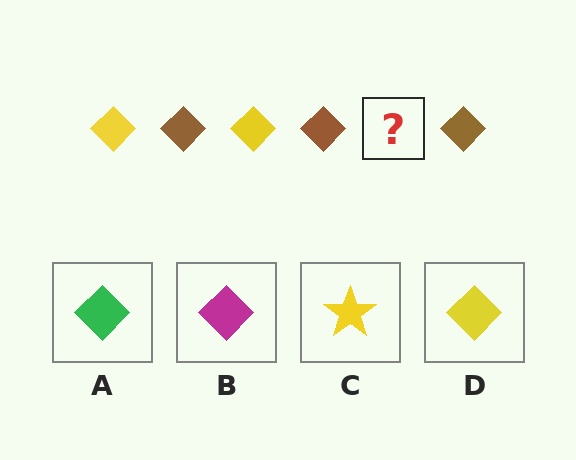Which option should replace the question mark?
Option D.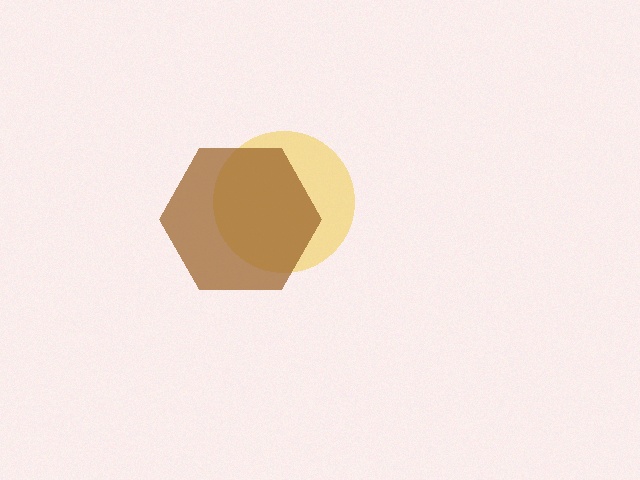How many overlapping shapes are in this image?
There are 2 overlapping shapes in the image.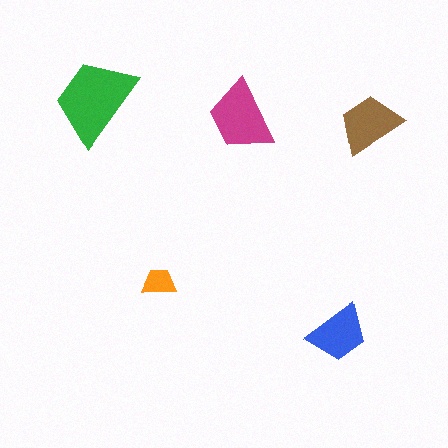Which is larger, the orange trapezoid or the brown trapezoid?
The brown one.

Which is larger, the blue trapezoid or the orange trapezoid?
The blue one.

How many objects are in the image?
There are 5 objects in the image.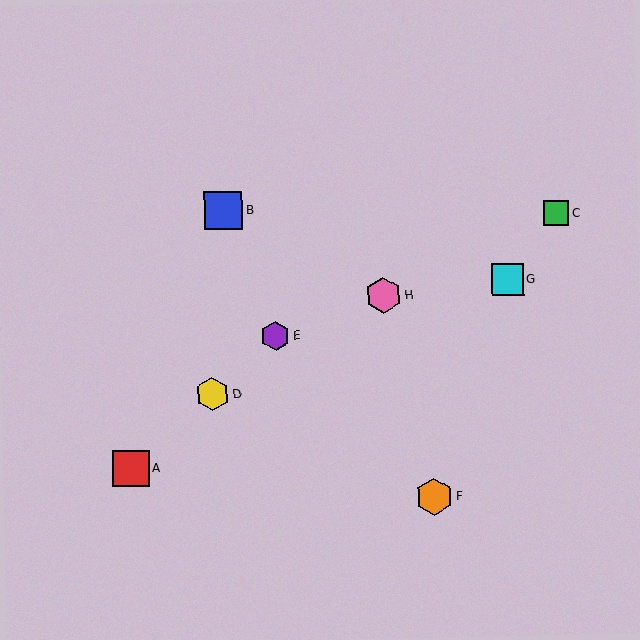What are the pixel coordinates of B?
Object B is at (223, 211).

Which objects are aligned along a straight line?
Objects A, D, E are aligned along a straight line.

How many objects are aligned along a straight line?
3 objects (A, D, E) are aligned along a straight line.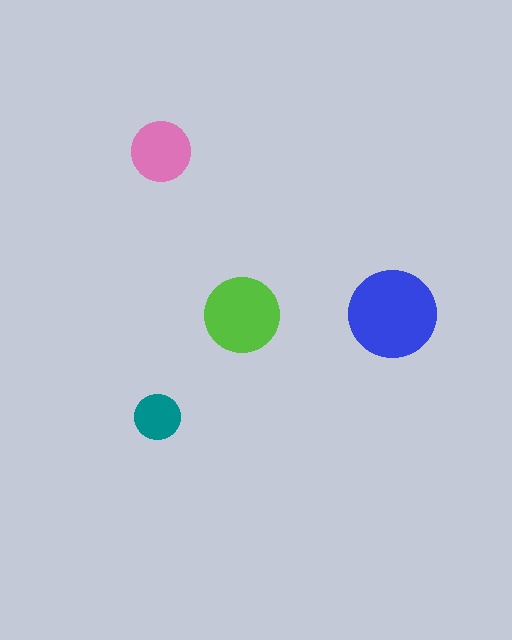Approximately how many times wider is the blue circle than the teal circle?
About 2 times wider.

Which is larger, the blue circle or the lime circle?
The blue one.